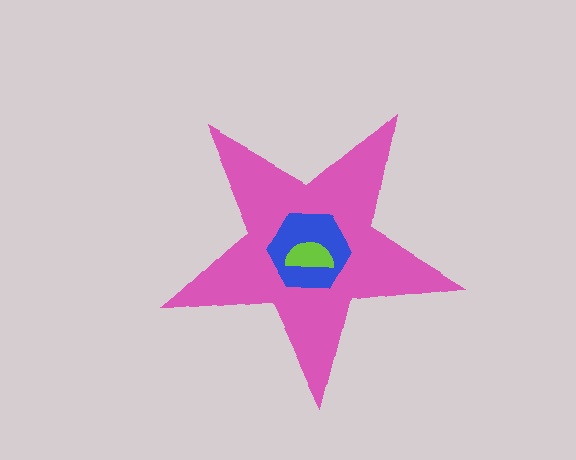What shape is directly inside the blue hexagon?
The lime semicircle.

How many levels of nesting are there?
3.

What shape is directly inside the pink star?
The blue hexagon.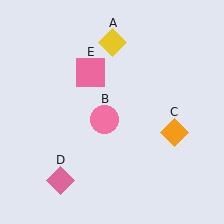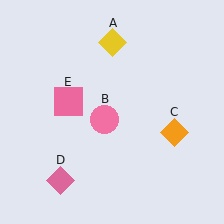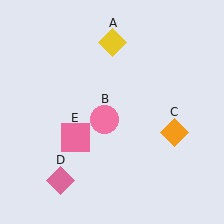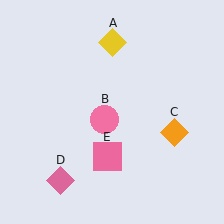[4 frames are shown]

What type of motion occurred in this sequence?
The pink square (object E) rotated counterclockwise around the center of the scene.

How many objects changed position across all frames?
1 object changed position: pink square (object E).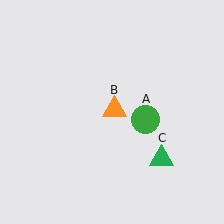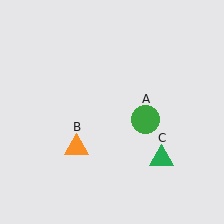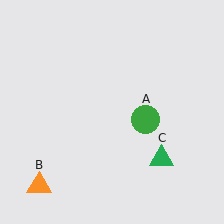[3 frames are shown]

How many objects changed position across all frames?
1 object changed position: orange triangle (object B).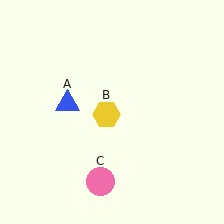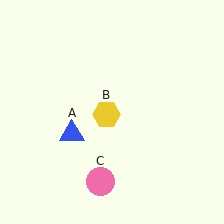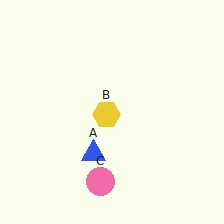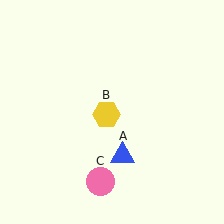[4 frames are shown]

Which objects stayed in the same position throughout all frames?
Yellow hexagon (object B) and pink circle (object C) remained stationary.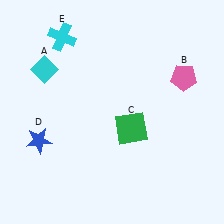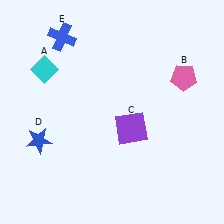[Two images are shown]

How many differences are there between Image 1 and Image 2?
There are 2 differences between the two images.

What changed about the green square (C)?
In Image 1, C is green. In Image 2, it changed to purple.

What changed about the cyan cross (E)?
In Image 1, E is cyan. In Image 2, it changed to blue.